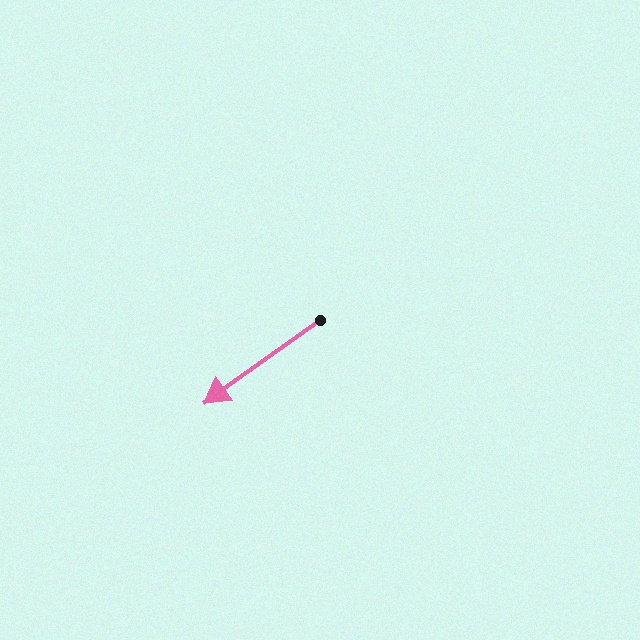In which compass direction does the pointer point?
Southwest.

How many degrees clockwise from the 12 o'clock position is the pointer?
Approximately 234 degrees.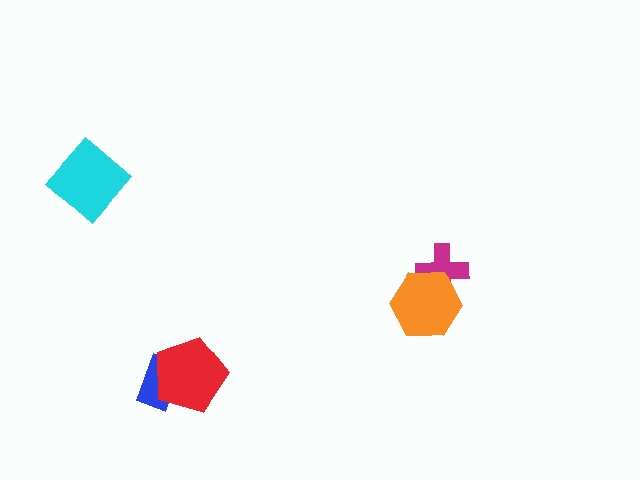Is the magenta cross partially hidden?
Yes, it is partially covered by another shape.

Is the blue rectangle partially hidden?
Yes, it is partially covered by another shape.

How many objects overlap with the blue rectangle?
1 object overlaps with the blue rectangle.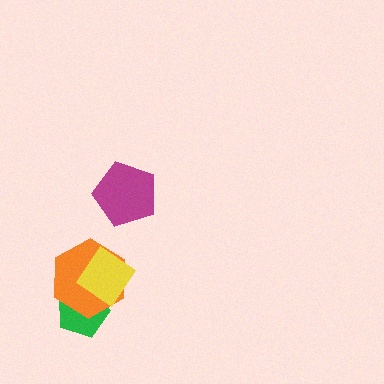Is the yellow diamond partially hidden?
No, no other shape covers it.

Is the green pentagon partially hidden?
Yes, it is partially covered by another shape.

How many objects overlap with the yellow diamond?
2 objects overlap with the yellow diamond.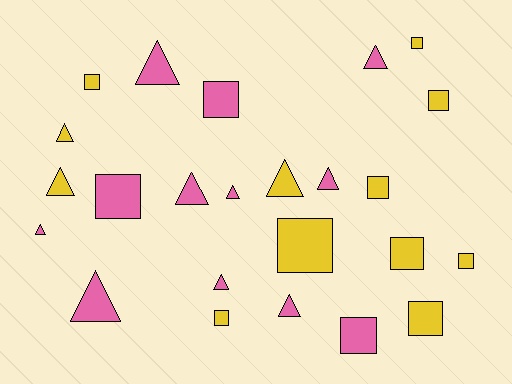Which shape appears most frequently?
Triangle, with 12 objects.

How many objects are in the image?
There are 24 objects.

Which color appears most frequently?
Pink, with 12 objects.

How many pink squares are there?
There are 3 pink squares.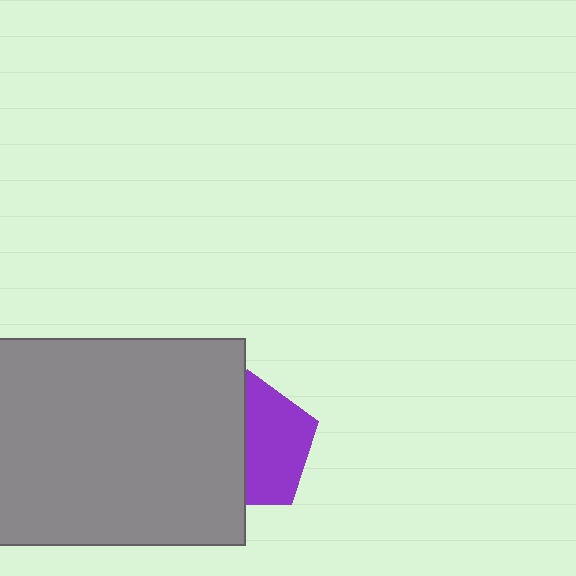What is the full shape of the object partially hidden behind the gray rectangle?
The partially hidden object is a purple pentagon.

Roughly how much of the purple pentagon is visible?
About half of it is visible (roughly 52%).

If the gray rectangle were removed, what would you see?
You would see the complete purple pentagon.